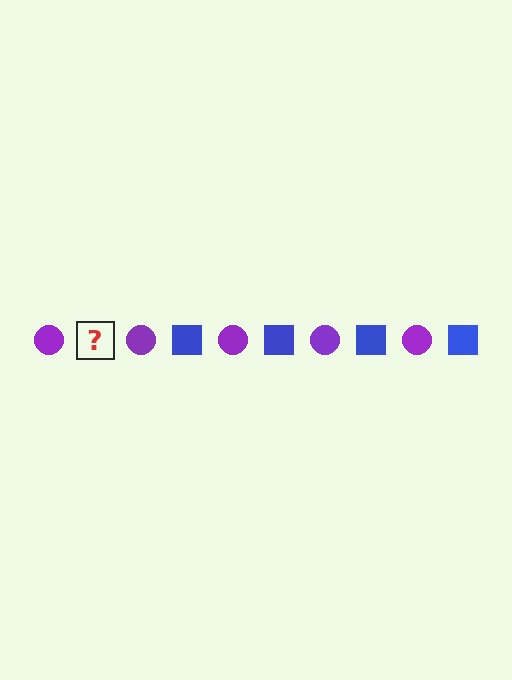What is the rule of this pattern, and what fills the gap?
The rule is that the pattern alternates between purple circle and blue square. The gap should be filled with a blue square.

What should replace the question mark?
The question mark should be replaced with a blue square.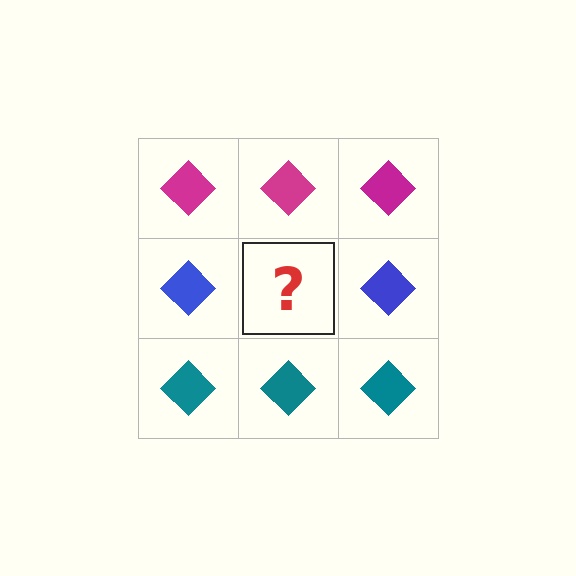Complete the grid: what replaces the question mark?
The question mark should be replaced with a blue diamond.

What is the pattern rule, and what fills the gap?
The rule is that each row has a consistent color. The gap should be filled with a blue diamond.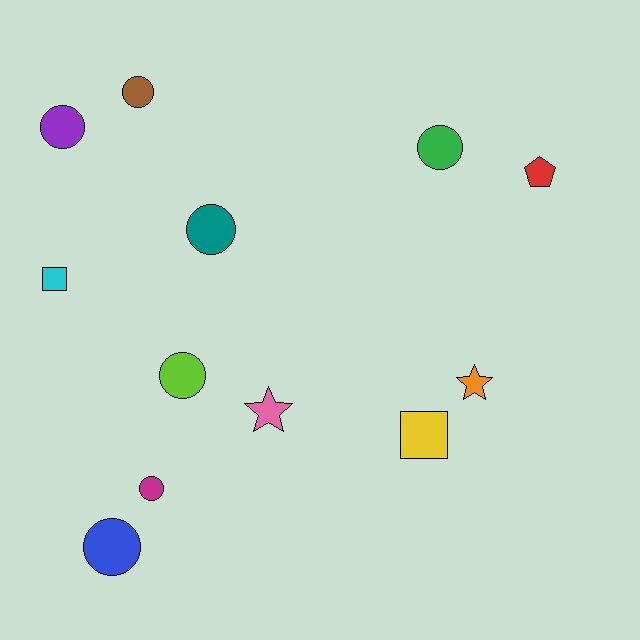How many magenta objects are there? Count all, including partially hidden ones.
There is 1 magenta object.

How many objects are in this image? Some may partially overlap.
There are 12 objects.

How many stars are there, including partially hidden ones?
There are 2 stars.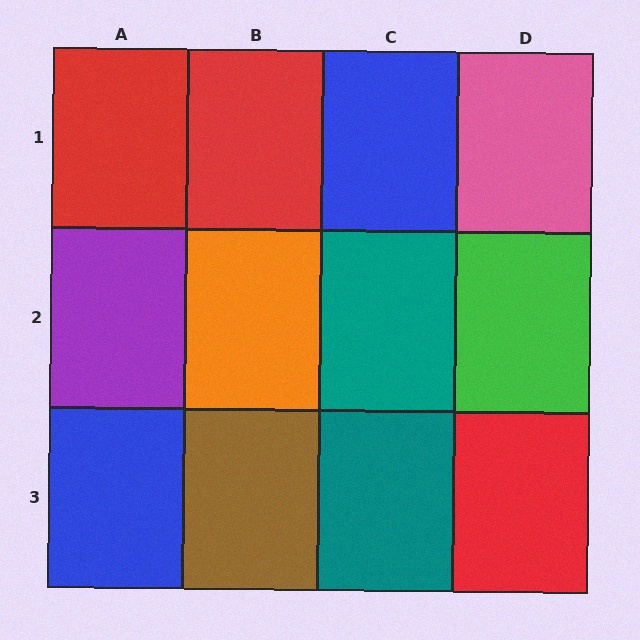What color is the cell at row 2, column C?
Teal.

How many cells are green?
1 cell is green.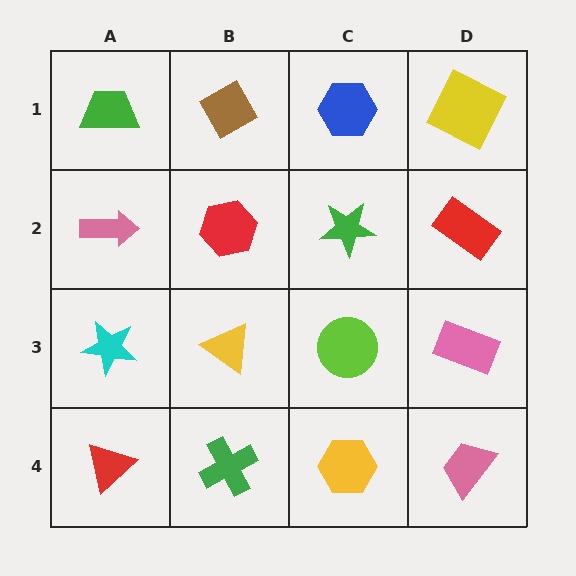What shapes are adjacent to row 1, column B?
A red hexagon (row 2, column B), a green trapezoid (row 1, column A), a blue hexagon (row 1, column C).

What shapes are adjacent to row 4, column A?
A cyan star (row 3, column A), a green cross (row 4, column B).